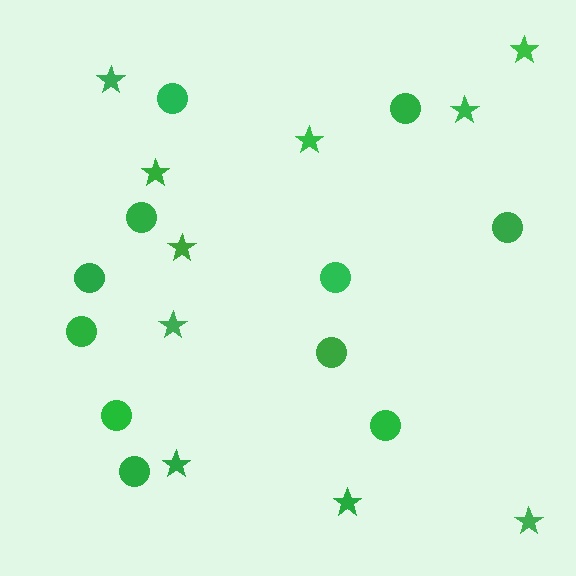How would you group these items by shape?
There are 2 groups: one group of circles (11) and one group of stars (10).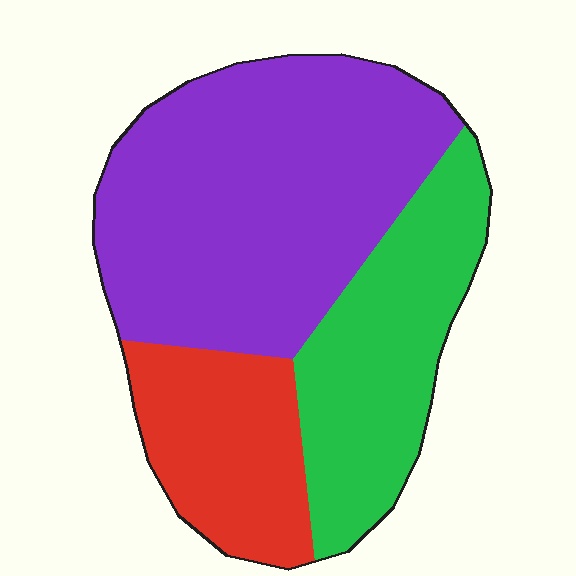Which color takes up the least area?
Red, at roughly 20%.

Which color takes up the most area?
Purple, at roughly 50%.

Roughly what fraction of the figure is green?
Green takes up between a sixth and a third of the figure.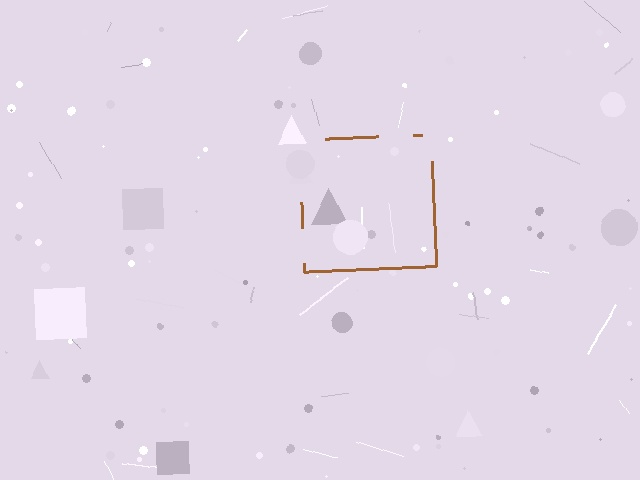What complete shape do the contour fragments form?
The contour fragments form a square.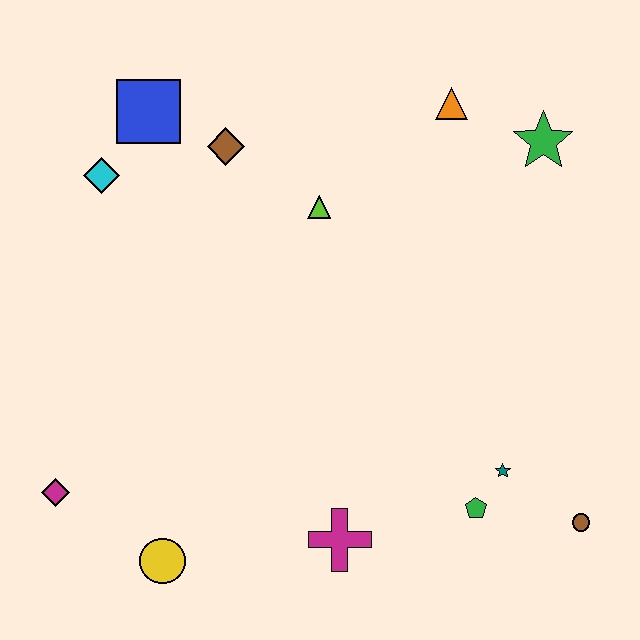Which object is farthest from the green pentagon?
The blue square is farthest from the green pentagon.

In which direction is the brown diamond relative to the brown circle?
The brown diamond is above the brown circle.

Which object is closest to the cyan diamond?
The blue square is closest to the cyan diamond.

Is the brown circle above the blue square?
No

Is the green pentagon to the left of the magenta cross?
No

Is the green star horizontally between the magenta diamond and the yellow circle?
No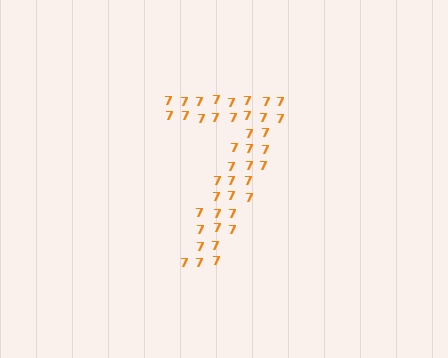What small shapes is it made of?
It is made of small digit 7's.